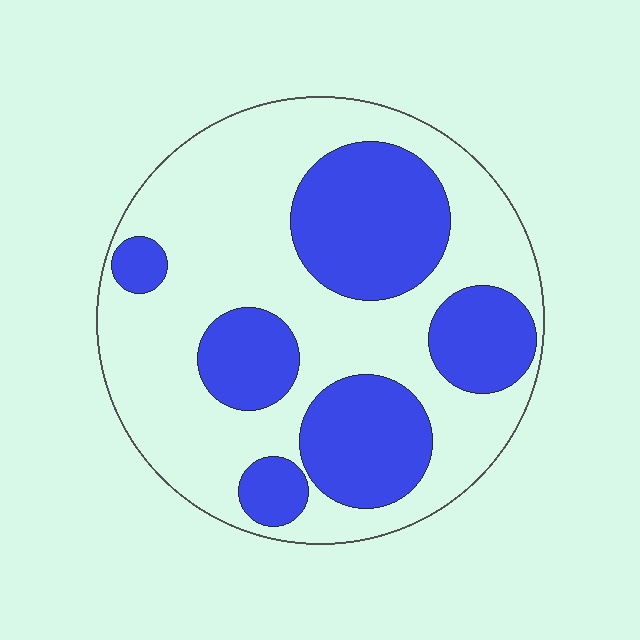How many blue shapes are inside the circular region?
6.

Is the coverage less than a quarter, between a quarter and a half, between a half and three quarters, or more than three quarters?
Between a quarter and a half.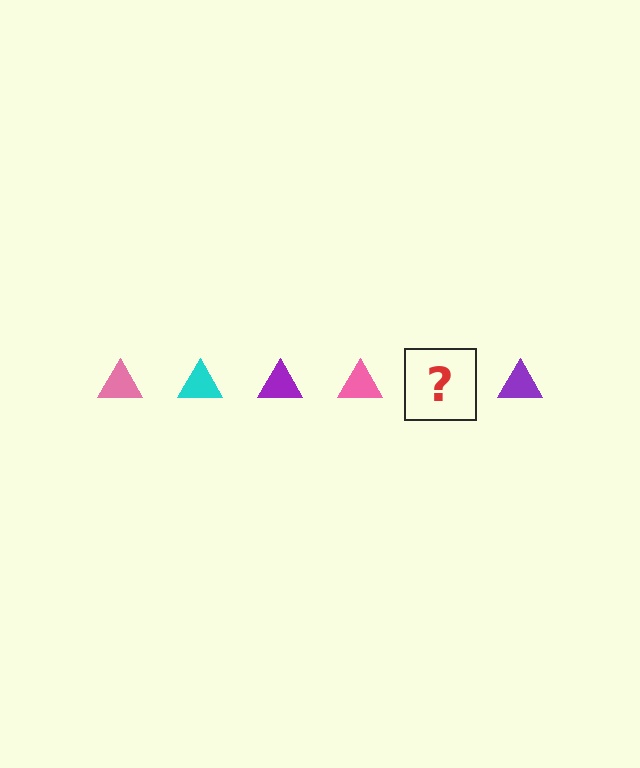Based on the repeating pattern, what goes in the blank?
The blank should be a cyan triangle.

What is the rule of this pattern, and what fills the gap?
The rule is that the pattern cycles through pink, cyan, purple triangles. The gap should be filled with a cyan triangle.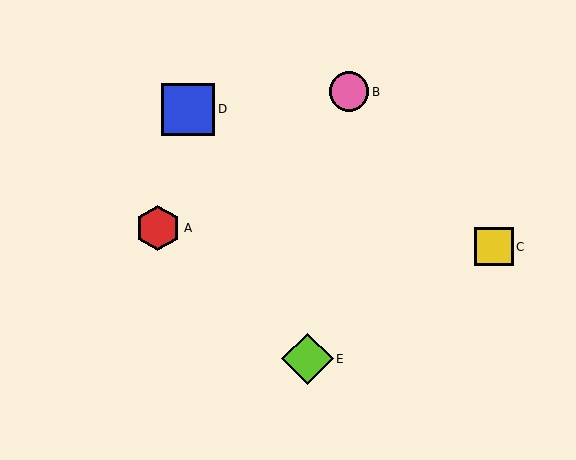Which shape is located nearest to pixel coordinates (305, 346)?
The lime diamond (labeled E) at (307, 359) is nearest to that location.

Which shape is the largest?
The blue square (labeled D) is the largest.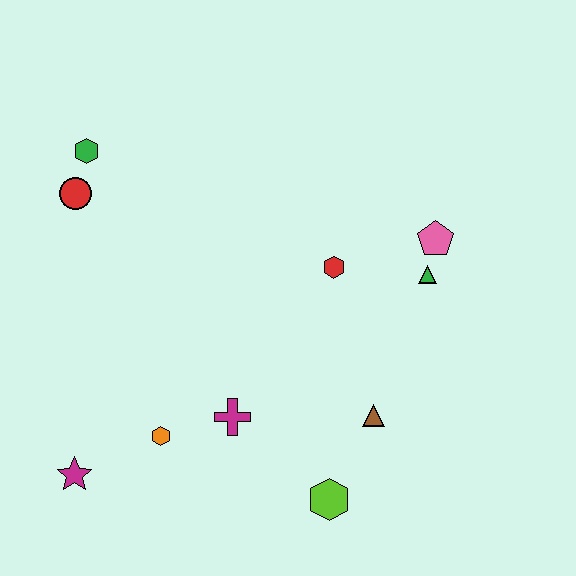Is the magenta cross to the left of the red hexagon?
Yes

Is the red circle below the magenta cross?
No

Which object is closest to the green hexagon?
The red circle is closest to the green hexagon.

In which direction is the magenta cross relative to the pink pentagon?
The magenta cross is to the left of the pink pentagon.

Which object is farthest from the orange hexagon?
The pink pentagon is farthest from the orange hexagon.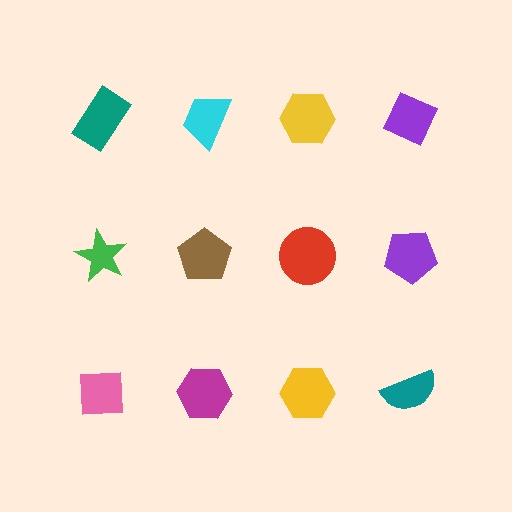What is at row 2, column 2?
A brown pentagon.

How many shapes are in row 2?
4 shapes.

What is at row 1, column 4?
A purple diamond.